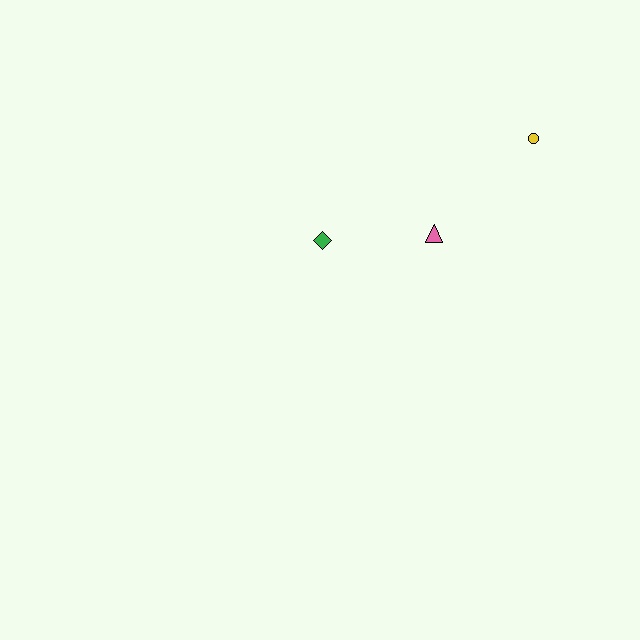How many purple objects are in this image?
There are no purple objects.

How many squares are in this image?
There are no squares.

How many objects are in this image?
There are 3 objects.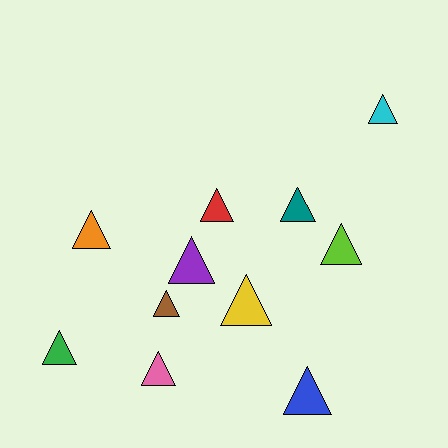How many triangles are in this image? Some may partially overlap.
There are 11 triangles.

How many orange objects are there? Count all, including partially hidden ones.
There is 1 orange object.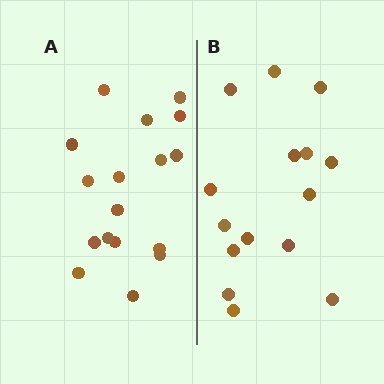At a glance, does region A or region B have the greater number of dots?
Region A (the left region) has more dots.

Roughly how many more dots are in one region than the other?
Region A has just a few more — roughly 2 or 3 more dots than region B.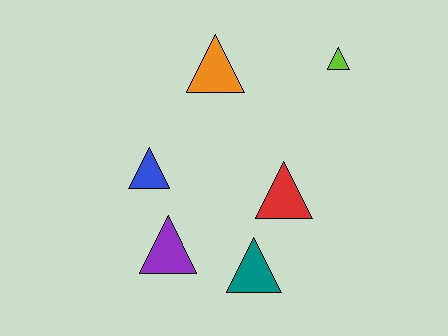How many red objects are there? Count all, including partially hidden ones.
There is 1 red object.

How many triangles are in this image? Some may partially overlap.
There are 6 triangles.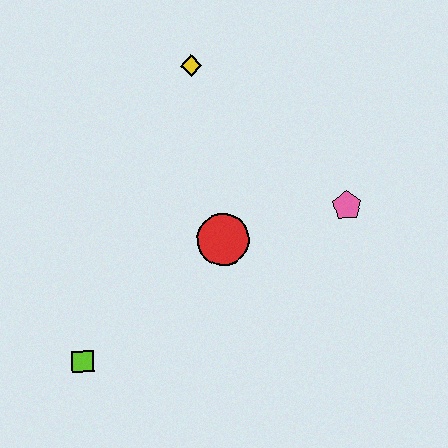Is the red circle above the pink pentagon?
No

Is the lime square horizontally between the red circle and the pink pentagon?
No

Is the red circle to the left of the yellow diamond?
No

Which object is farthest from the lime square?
The yellow diamond is farthest from the lime square.